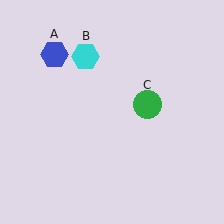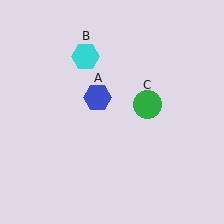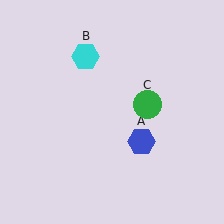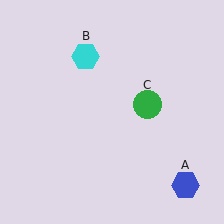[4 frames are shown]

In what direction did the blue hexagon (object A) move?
The blue hexagon (object A) moved down and to the right.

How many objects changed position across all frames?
1 object changed position: blue hexagon (object A).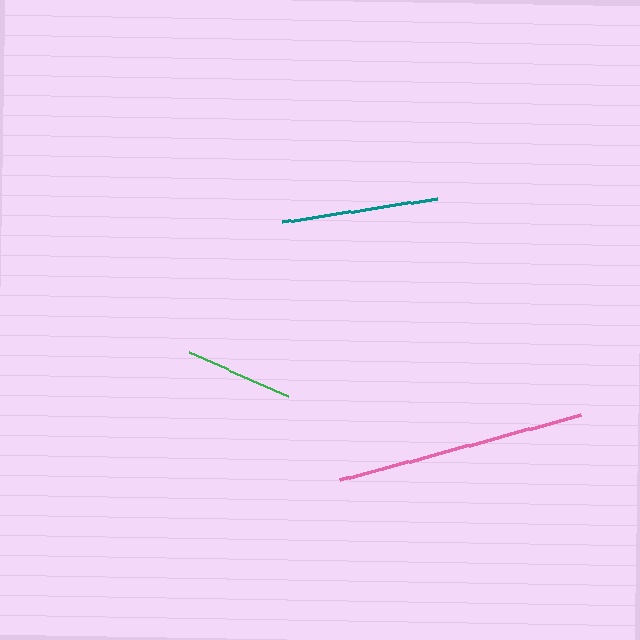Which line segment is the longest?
The pink line is the longest at approximately 250 pixels.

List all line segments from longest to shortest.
From longest to shortest: pink, teal, green.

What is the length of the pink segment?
The pink segment is approximately 250 pixels long.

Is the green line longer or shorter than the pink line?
The pink line is longer than the green line.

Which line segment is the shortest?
The green line is the shortest at approximately 108 pixels.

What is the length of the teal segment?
The teal segment is approximately 157 pixels long.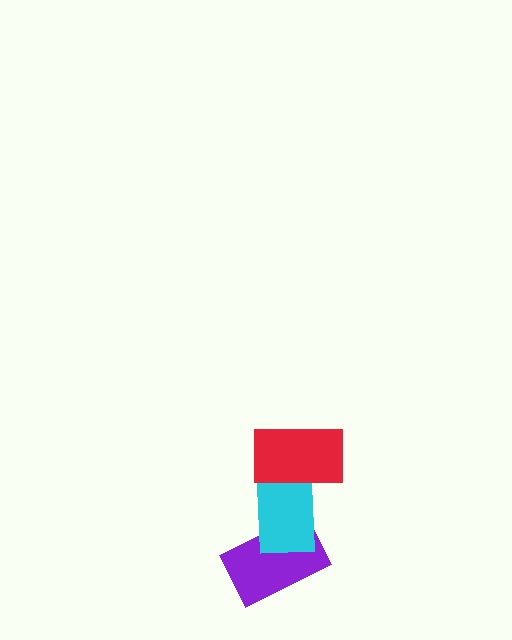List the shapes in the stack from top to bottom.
From top to bottom: the red rectangle, the cyan rectangle, the purple rectangle.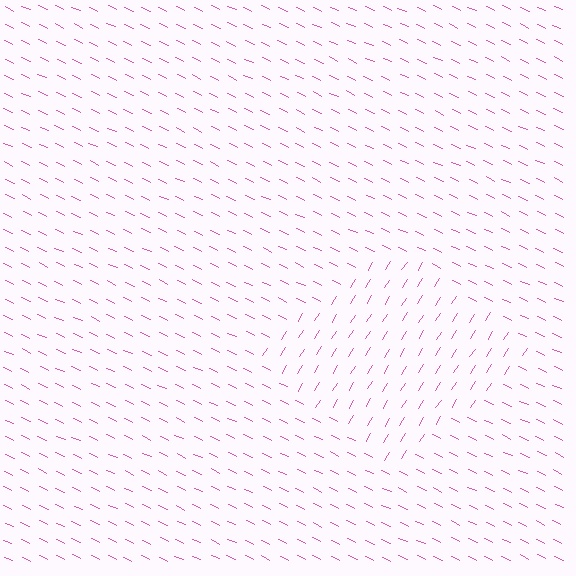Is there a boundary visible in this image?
Yes, there is a texture boundary formed by a change in line orientation.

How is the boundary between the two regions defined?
The boundary is defined purely by a change in line orientation (approximately 83 degrees difference). All lines are the same color and thickness.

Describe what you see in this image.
The image is filled with small pink line segments. A diamond region in the image has lines oriented differently from the surrounding lines, creating a visible texture boundary.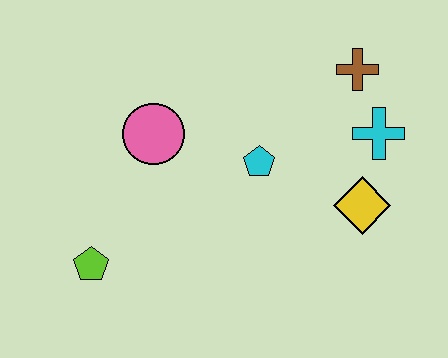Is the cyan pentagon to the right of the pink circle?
Yes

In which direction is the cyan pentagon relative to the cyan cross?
The cyan pentagon is to the left of the cyan cross.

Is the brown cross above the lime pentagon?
Yes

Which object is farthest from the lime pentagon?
The brown cross is farthest from the lime pentagon.